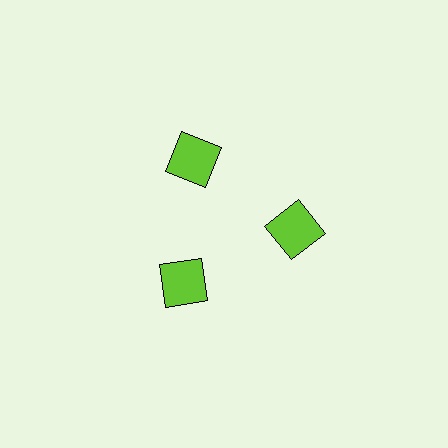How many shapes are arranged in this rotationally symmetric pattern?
There are 3 shapes, arranged in 3 groups of 1.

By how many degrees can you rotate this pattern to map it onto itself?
The pattern maps onto itself every 120 degrees of rotation.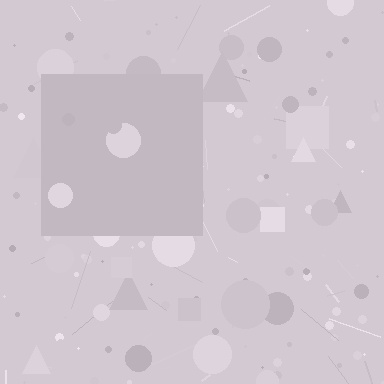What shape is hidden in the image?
A square is hidden in the image.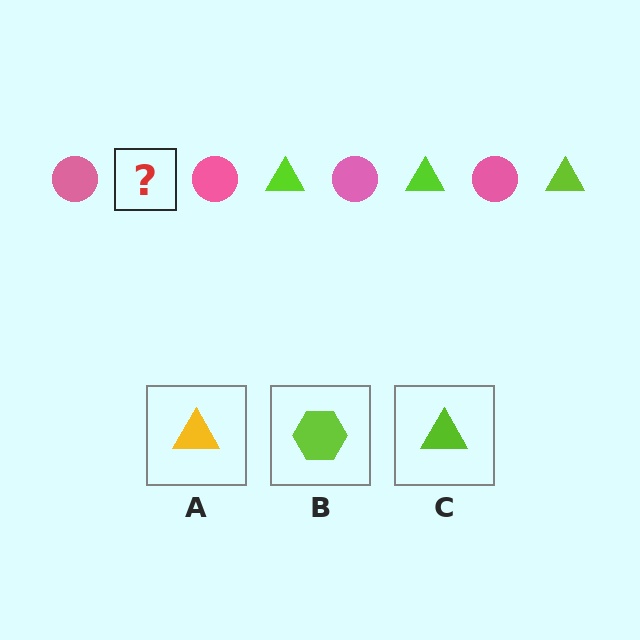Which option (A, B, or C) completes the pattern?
C.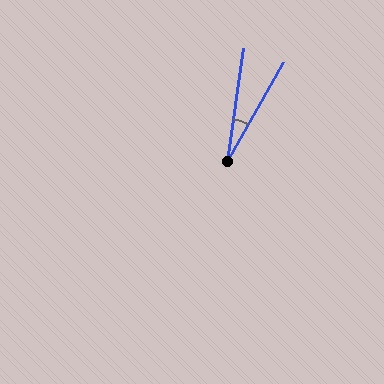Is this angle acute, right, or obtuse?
It is acute.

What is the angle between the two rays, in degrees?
Approximately 22 degrees.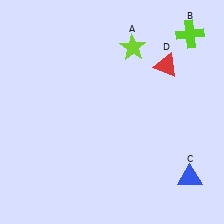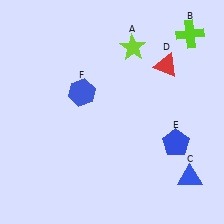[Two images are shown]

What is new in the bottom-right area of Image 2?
A blue pentagon (E) was added in the bottom-right area of Image 2.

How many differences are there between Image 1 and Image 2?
There are 2 differences between the two images.